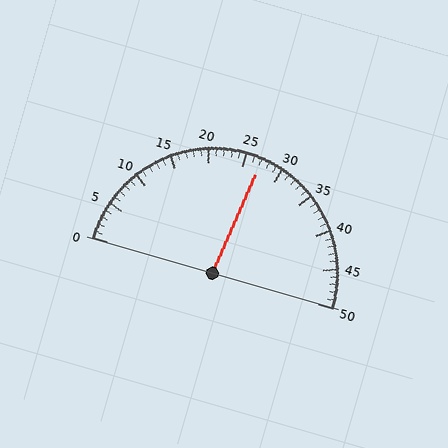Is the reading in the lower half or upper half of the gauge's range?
The reading is in the upper half of the range (0 to 50).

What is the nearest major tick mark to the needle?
The nearest major tick mark is 25.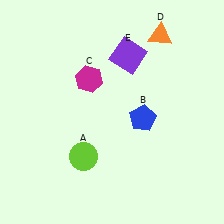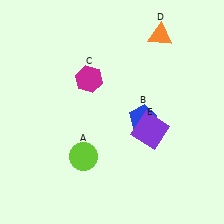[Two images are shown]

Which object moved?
The purple square (E) moved down.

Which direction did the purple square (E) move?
The purple square (E) moved down.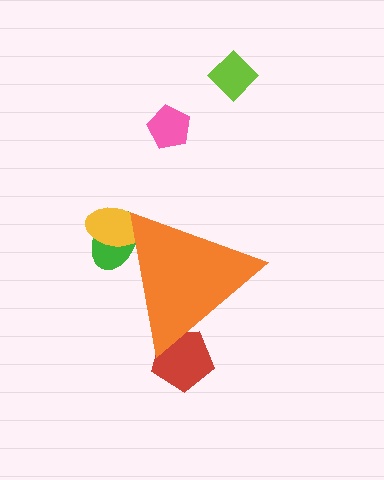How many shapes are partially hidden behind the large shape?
3 shapes are partially hidden.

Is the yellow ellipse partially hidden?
Yes, the yellow ellipse is partially hidden behind the orange triangle.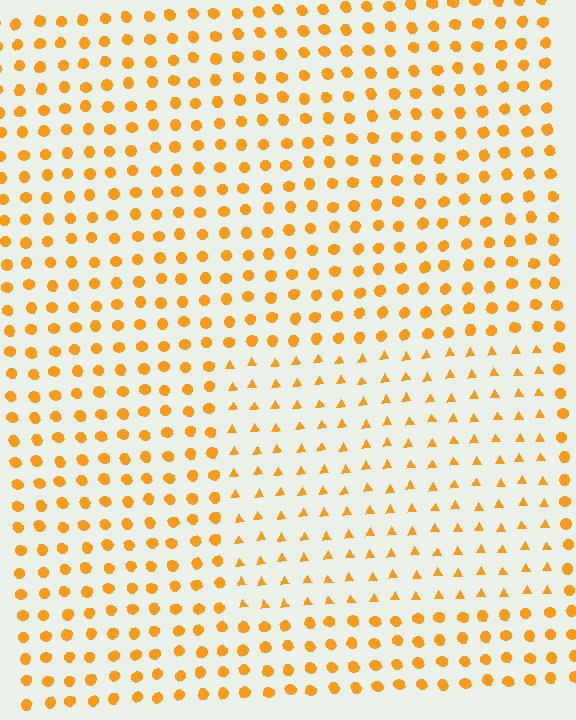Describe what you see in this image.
The image is filled with small orange elements arranged in a uniform grid. A rectangle-shaped region contains triangles, while the surrounding area contains circles. The boundary is defined purely by the change in element shape.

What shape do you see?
I see a rectangle.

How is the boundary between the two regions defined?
The boundary is defined by a change in element shape: triangles inside vs. circles outside. All elements share the same color and spacing.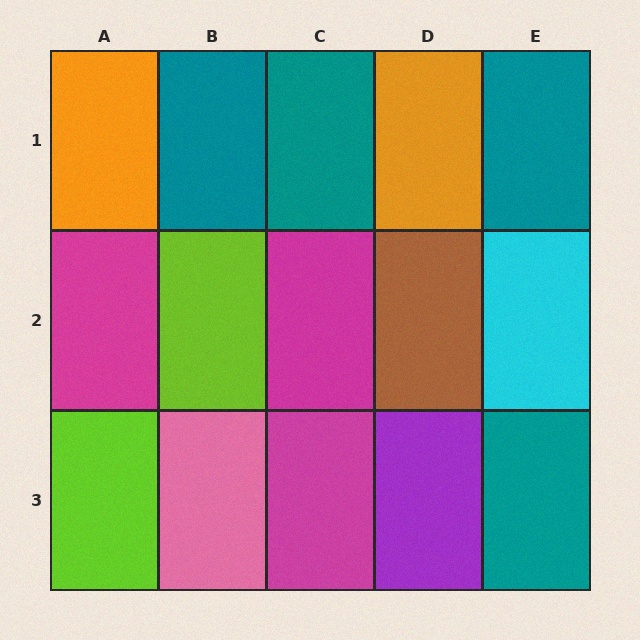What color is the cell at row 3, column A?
Lime.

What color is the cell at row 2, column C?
Magenta.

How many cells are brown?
1 cell is brown.